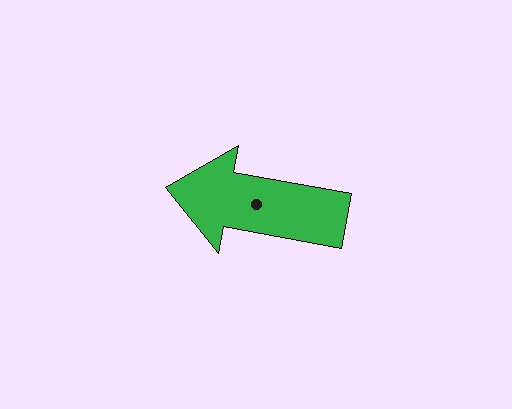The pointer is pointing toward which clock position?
Roughly 9 o'clock.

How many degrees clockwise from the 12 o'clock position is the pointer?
Approximately 280 degrees.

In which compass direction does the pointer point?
West.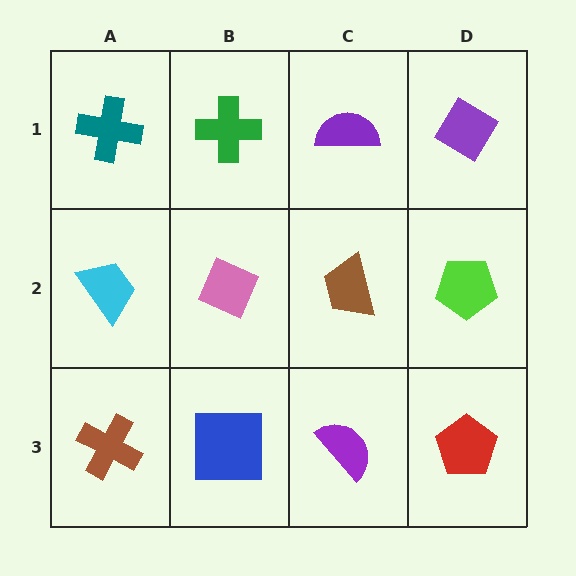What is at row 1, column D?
A purple diamond.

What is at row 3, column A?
A brown cross.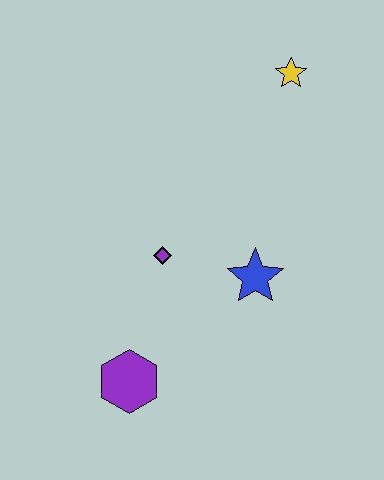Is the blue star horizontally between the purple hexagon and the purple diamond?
No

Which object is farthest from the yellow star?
The purple hexagon is farthest from the yellow star.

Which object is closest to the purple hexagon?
The purple diamond is closest to the purple hexagon.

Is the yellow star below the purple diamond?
No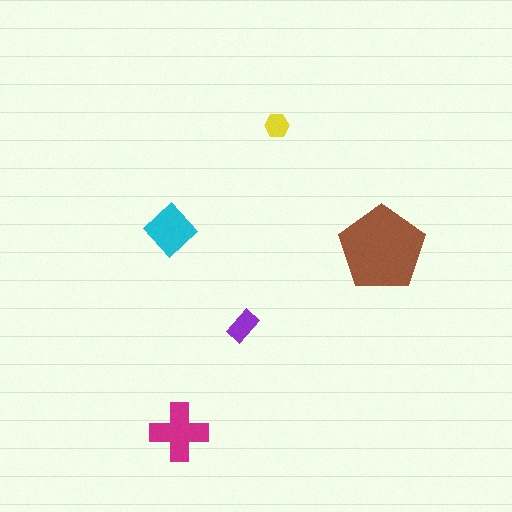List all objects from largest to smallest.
The brown pentagon, the magenta cross, the cyan diamond, the purple rectangle, the yellow hexagon.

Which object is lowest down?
The magenta cross is bottommost.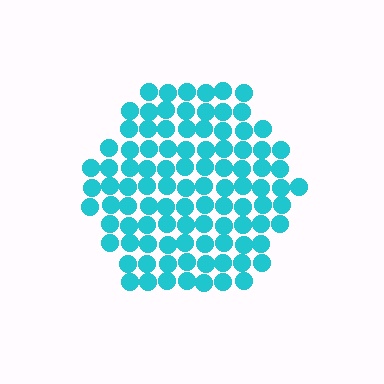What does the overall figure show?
The overall figure shows a hexagon.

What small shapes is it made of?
It is made of small circles.